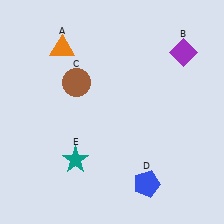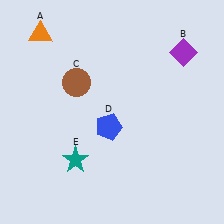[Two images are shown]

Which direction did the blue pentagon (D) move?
The blue pentagon (D) moved up.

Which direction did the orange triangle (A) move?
The orange triangle (A) moved left.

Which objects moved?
The objects that moved are: the orange triangle (A), the blue pentagon (D).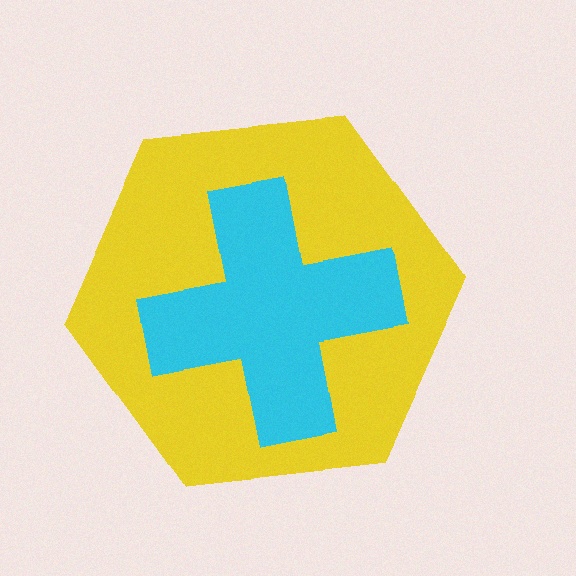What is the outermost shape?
The yellow hexagon.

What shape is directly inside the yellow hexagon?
The cyan cross.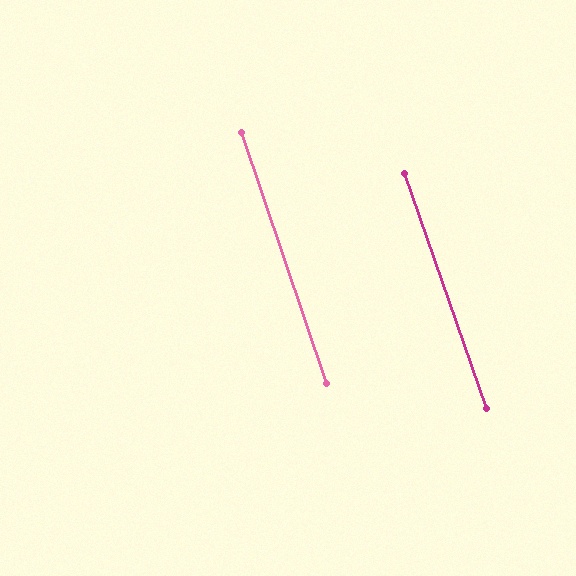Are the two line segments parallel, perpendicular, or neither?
Parallel — their directions differ by only 0.6°.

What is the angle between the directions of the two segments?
Approximately 1 degree.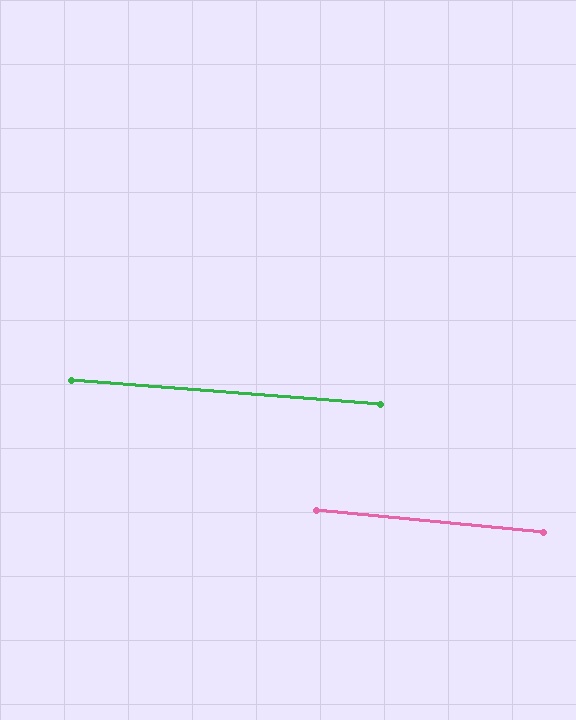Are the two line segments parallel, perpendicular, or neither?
Parallel — their directions differ by only 1.3°.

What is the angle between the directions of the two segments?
Approximately 1 degree.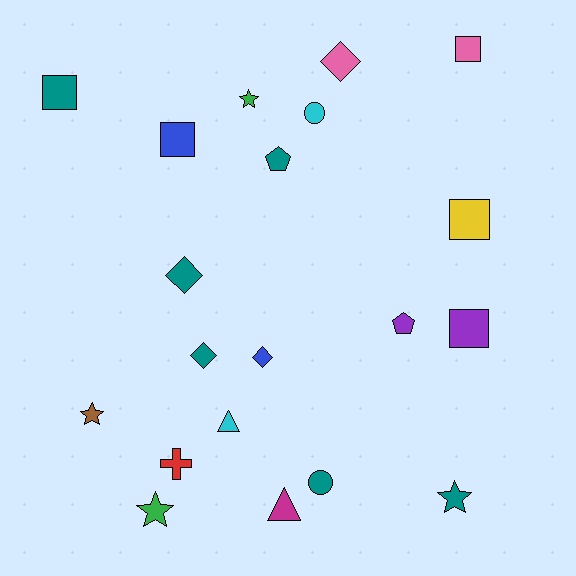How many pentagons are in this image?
There are 2 pentagons.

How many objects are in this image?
There are 20 objects.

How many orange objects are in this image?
There are no orange objects.